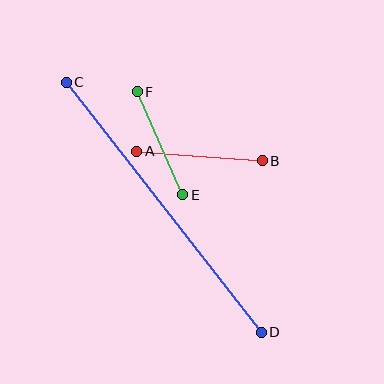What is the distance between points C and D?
The distance is approximately 317 pixels.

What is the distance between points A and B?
The distance is approximately 126 pixels.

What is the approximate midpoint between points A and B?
The midpoint is at approximately (199, 156) pixels.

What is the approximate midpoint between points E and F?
The midpoint is at approximately (160, 143) pixels.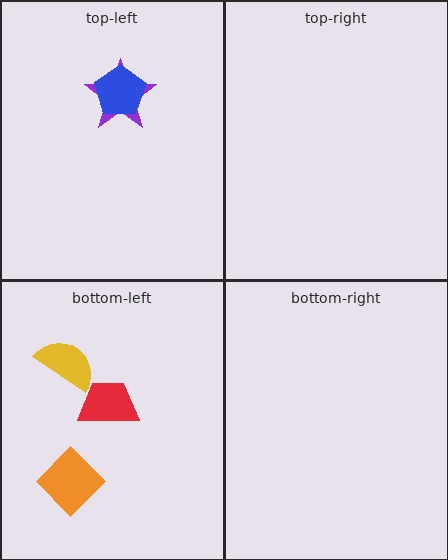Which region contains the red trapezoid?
The bottom-left region.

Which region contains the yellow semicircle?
The bottom-left region.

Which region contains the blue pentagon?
The top-left region.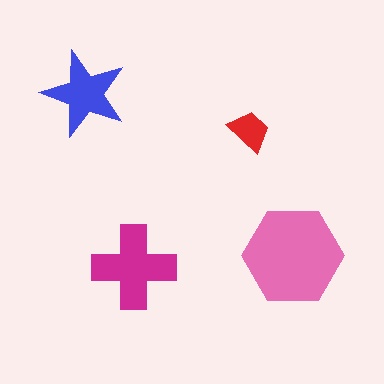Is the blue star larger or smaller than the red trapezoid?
Larger.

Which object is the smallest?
The red trapezoid.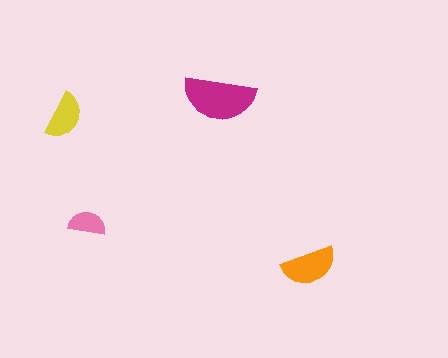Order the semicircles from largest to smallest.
the magenta one, the orange one, the yellow one, the pink one.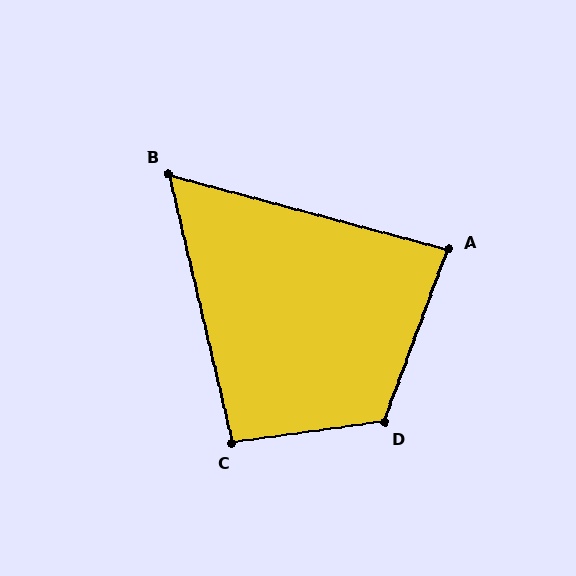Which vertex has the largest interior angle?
D, at approximately 118 degrees.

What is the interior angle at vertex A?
Approximately 85 degrees (acute).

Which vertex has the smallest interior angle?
B, at approximately 62 degrees.